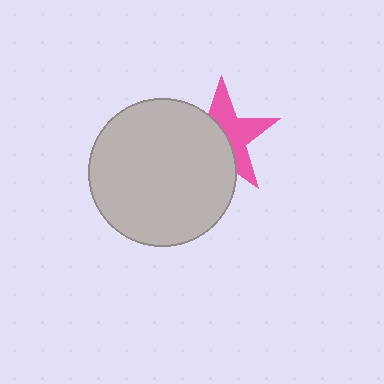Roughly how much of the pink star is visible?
About half of it is visible (roughly 49%).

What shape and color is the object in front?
The object in front is a light gray circle.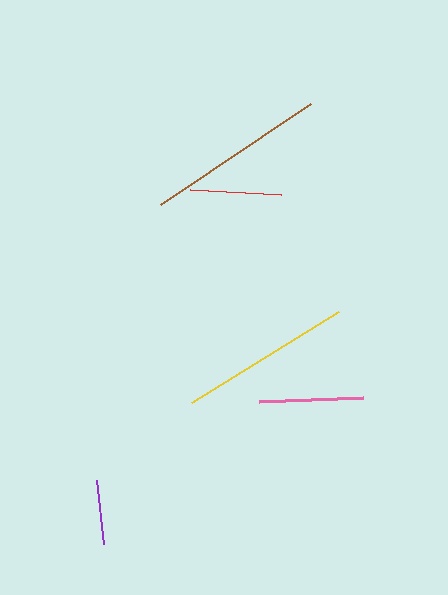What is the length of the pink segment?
The pink segment is approximately 104 pixels long.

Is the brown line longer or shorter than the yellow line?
The brown line is longer than the yellow line.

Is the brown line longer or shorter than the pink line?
The brown line is longer than the pink line.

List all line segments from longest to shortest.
From longest to shortest: brown, yellow, pink, red, purple.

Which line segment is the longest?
The brown line is the longest at approximately 180 pixels.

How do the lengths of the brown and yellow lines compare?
The brown and yellow lines are approximately the same length.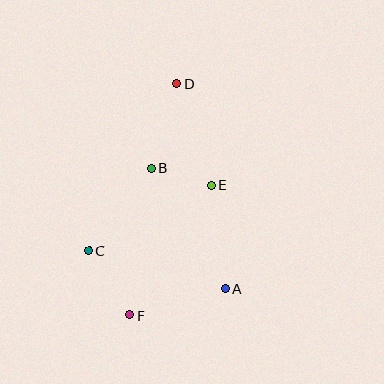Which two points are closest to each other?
Points B and E are closest to each other.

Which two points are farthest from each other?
Points D and F are farthest from each other.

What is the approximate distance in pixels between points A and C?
The distance between A and C is approximately 142 pixels.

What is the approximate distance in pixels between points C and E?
The distance between C and E is approximately 139 pixels.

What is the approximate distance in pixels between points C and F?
The distance between C and F is approximately 77 pixels.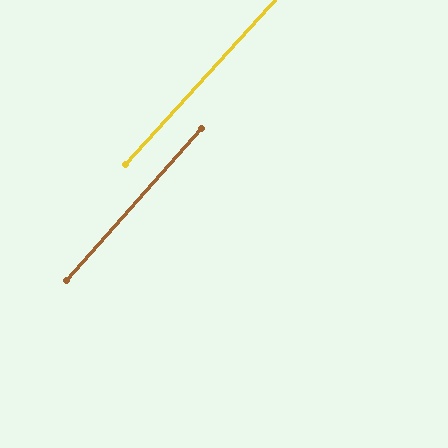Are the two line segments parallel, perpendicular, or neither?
Parallel — their directions differ by only 0.6°.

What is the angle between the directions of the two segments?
Approximately 1 degree.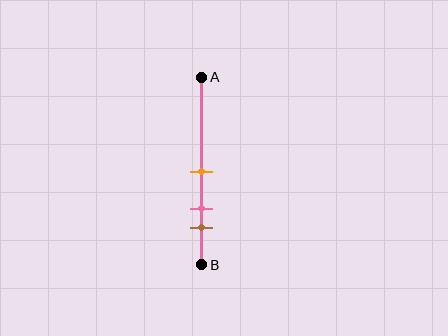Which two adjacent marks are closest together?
The pink and brown marks are the closest adjacent pair.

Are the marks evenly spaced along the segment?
Yes, the marks are approximately evenly spaced.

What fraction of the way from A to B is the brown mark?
The brown mark is approximately 80% (0.8) of the way from A to B.